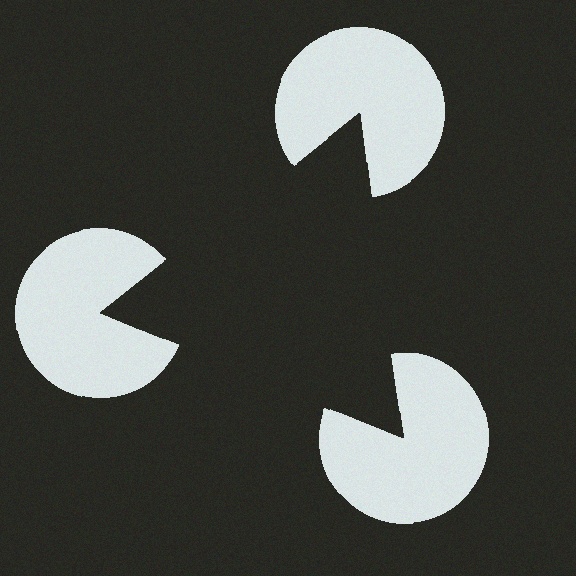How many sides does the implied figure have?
3 sides.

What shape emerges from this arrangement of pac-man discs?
An illusory triangle — its edges are inferred from the aligned wedge cuts in the pac-man discs, not physically drawn.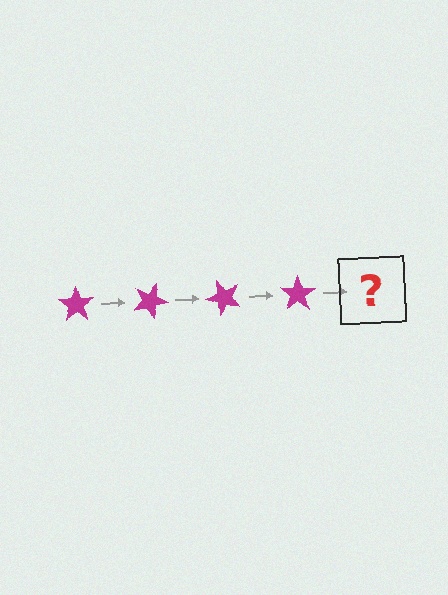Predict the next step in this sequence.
The next step is a magenta star rotated 100 degrees.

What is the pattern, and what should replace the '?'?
The pattern is that the star rotates 25 degrees each step. The '?' should be a magenta star rotated 100 degrees.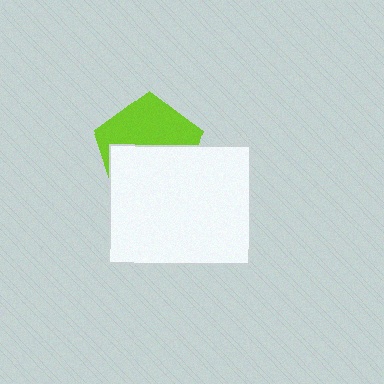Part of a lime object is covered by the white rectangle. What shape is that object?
It is a pentagon.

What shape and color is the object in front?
The object in front is a white rectangle.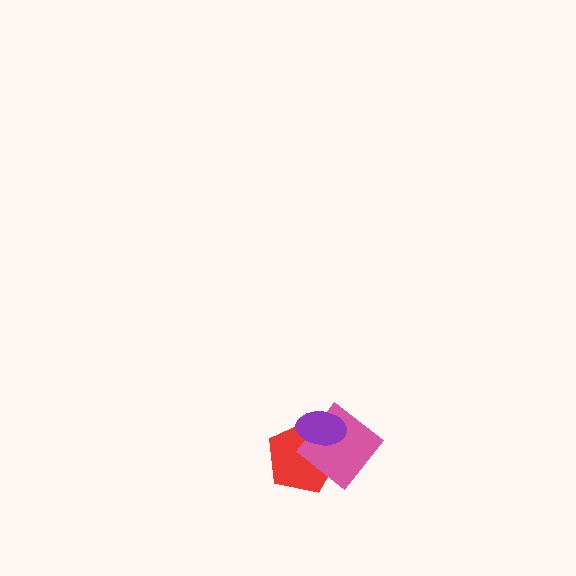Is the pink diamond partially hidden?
Yes, it is partially covered by another shape.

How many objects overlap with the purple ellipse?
2 objects overlap with the purple ellipse.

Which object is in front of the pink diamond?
The purple ellipse is in front of the pink diamond.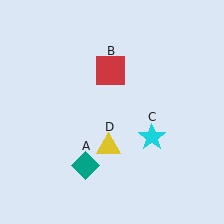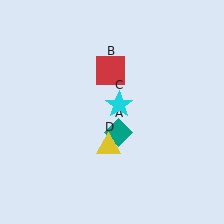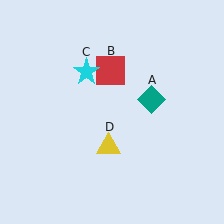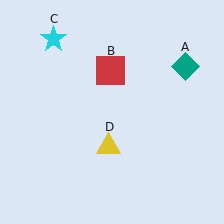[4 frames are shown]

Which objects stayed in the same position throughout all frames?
Red square (object B) and yellow triangle (object D) remained stationary.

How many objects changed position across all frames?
2 objects changed position: teal diamond (object A), cyan star (object C).